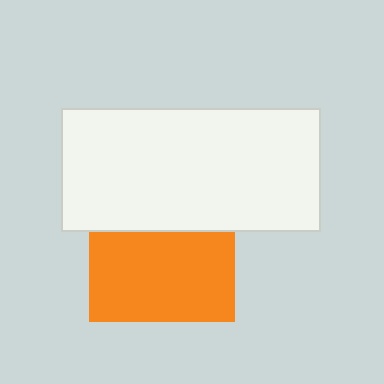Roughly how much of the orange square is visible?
About half of it is visible (roughly 62%).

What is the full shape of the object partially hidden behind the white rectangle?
The partially hidden object is an orange square.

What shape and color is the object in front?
The object in front is a white rectangle.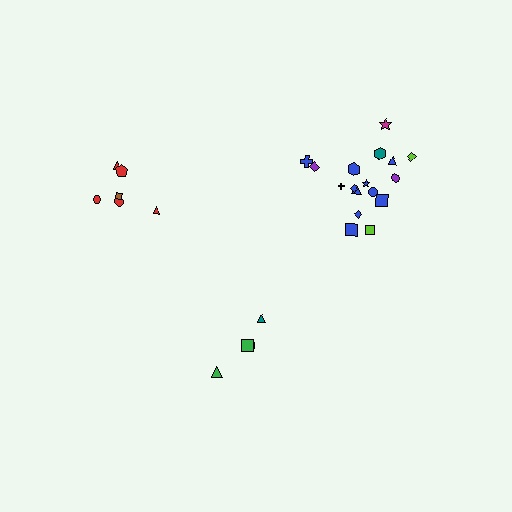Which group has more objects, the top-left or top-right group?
The top-right group.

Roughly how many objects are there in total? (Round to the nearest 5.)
Roughly 30 objects in total.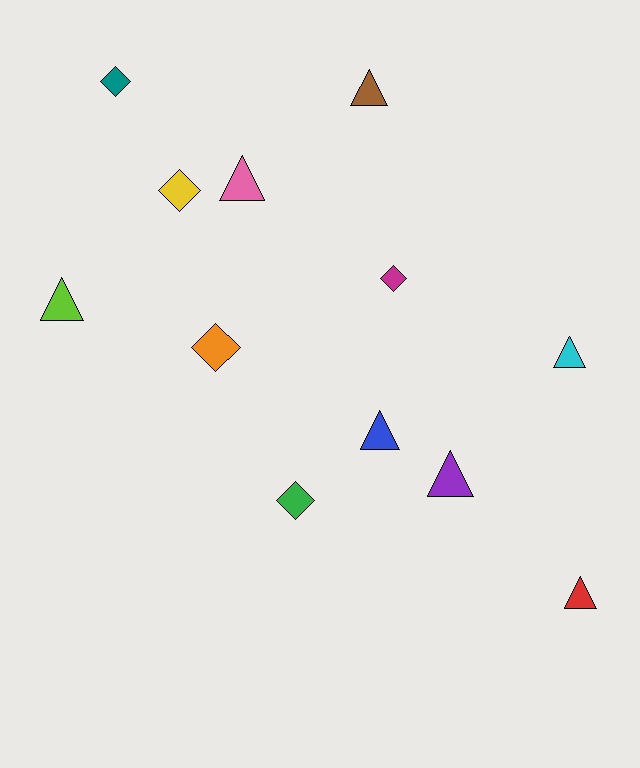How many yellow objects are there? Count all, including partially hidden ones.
There is 1 yellow object.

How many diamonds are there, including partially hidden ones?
There are 5 diamonds.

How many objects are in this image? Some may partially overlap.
There are 12 objects.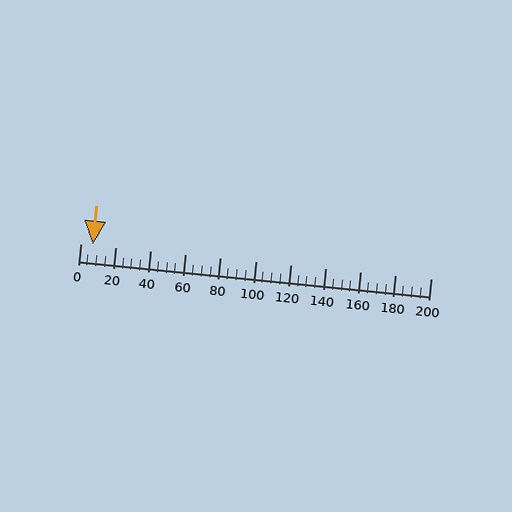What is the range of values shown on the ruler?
The ruler shows values from 0 to 200.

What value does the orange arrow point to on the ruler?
The orange arrow points to approximately 7.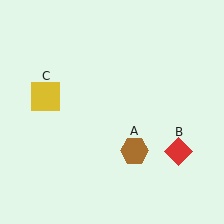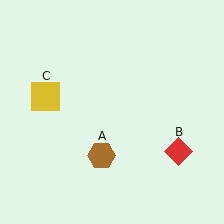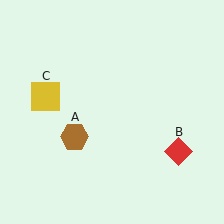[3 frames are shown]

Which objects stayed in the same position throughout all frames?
Red diamond (object B) and yellow square (object C) remained stationary.